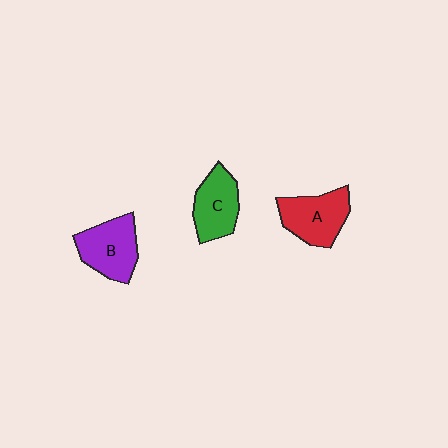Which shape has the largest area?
Shape B (purple).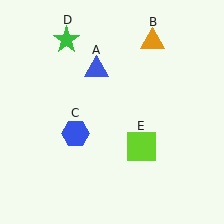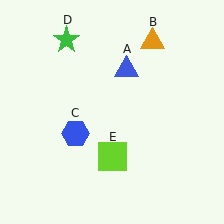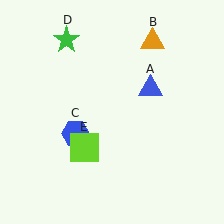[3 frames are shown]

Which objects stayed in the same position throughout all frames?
Orange triangle (object B) and blue hexagon (object C) and green star (object D) remained stationary.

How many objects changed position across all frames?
2 objects changed position: blue triangle (object A), lime square (object E).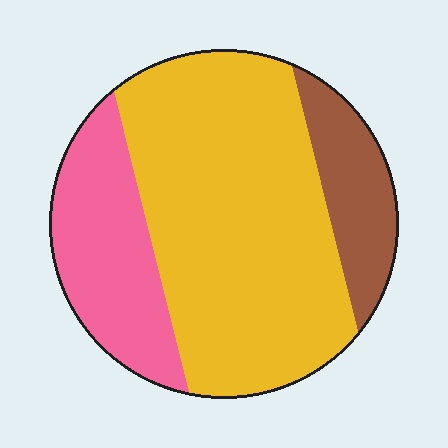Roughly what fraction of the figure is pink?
Pink covers 24% of the figure.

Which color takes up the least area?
Brown, at roughly 15%.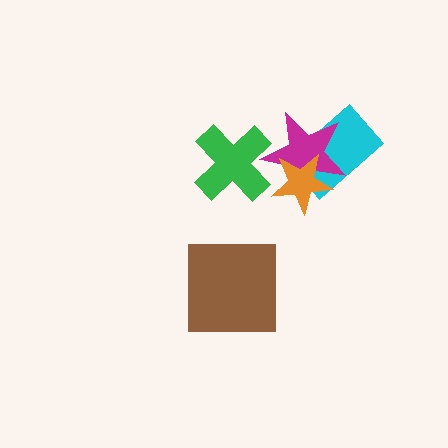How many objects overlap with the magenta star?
3 objects overlap with the magenta star.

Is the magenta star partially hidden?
Yes, it is partially covered by another shape.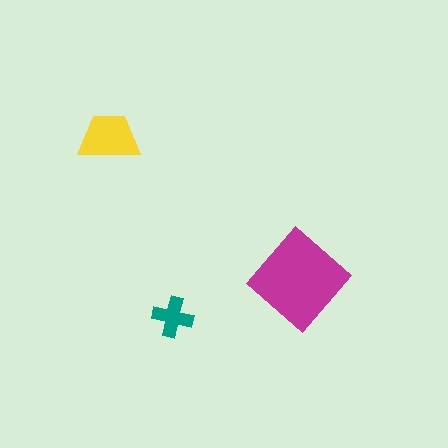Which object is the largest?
The magenta diamond.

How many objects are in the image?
There are 3 objects in the image.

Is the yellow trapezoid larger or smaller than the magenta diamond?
Smaller.